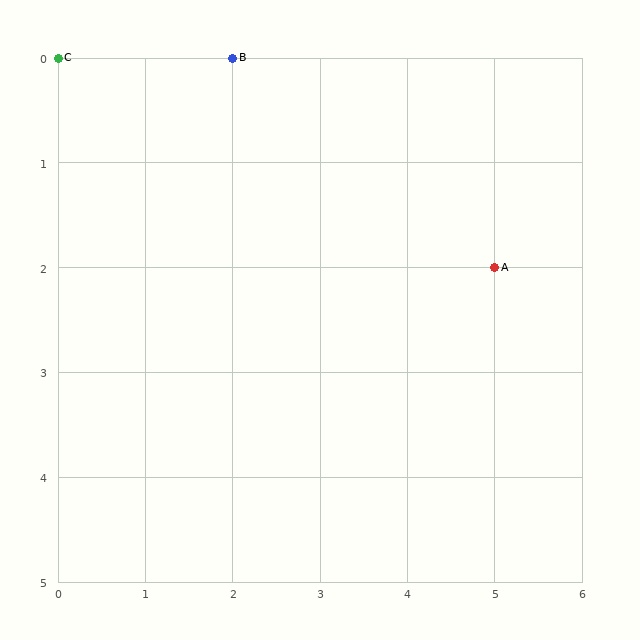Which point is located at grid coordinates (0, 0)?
Point C is at (0, 0).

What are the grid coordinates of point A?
Point A is at grid coordinates (5, 2).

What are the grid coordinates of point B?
Point B is at grid coordinates (2, 0).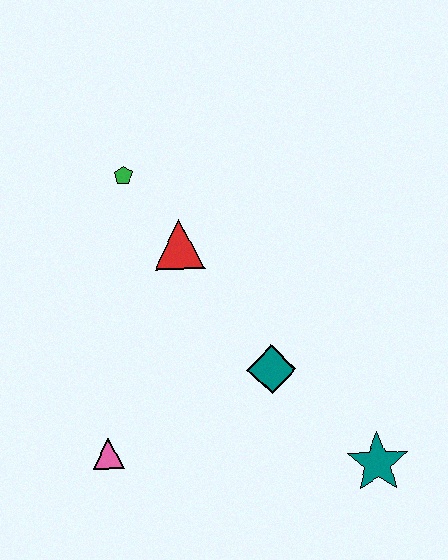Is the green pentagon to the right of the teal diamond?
No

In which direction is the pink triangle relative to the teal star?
The pink triangle is to the left of the teal star.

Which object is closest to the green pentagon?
The red triangle is closest to the green pentagon.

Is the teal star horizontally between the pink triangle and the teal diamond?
No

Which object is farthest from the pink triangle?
The green pentagon is farthest from the pink triangle.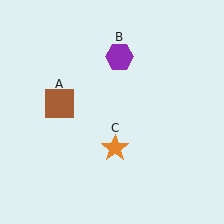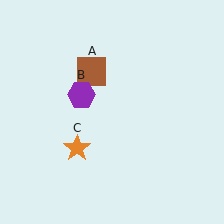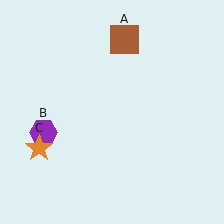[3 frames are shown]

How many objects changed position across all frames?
3 objects changed position: brown square (object A), purple hexagon (object B), orange star (object C).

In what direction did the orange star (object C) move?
The orange star (object C) moved left.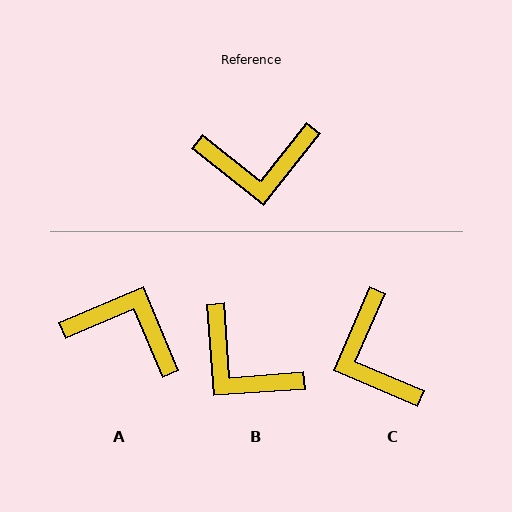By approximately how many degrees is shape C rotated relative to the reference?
Approximately 75 degrees clockwise.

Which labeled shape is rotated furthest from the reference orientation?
A, about 151 degrees away.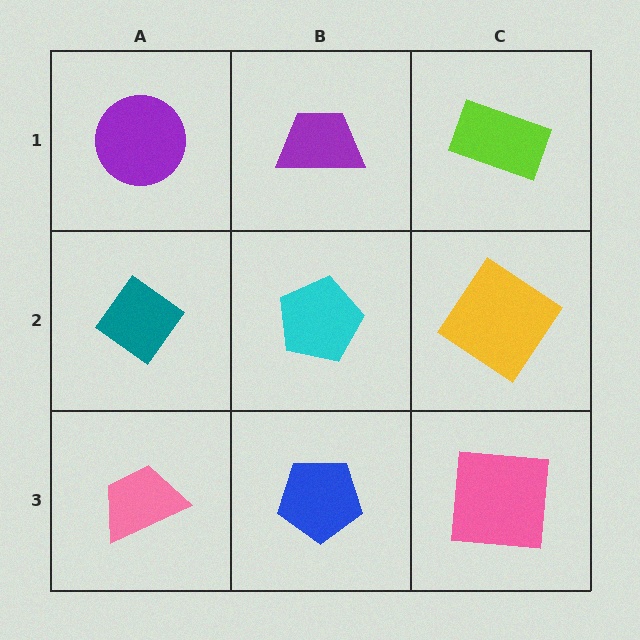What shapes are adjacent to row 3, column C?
A yellow diamond (row 2, column C), a blue pentagon (row 3, column B).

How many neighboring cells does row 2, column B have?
4.